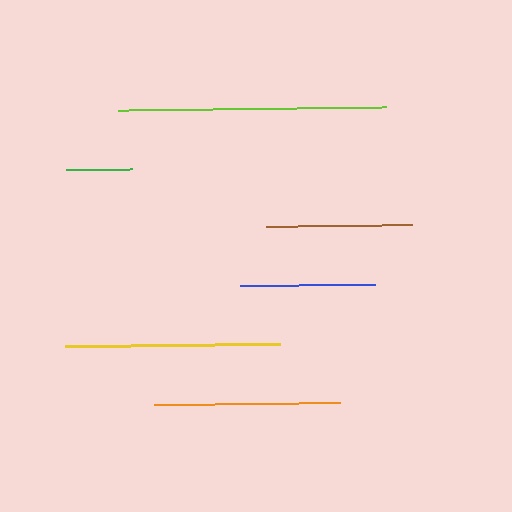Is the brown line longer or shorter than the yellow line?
The yellow line is longer than the brown line.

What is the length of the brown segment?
The brown segment is approximately 146 pixels long.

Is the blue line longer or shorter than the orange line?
The orange line is longer than the blue line.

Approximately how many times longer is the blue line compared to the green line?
The blue line is approximately 2.0 times the length of the green line.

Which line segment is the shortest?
The green line is the shortest at approximately 67 pixels.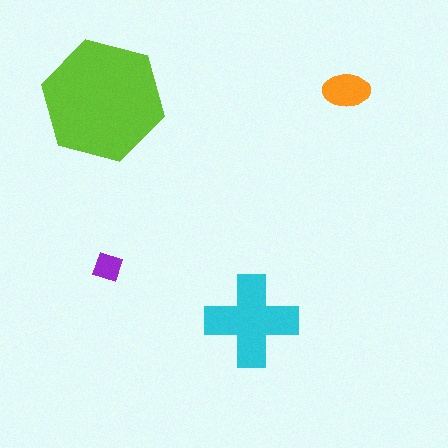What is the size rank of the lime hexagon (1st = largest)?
1st.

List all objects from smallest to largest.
The purple diamond, the orange ellipse, the cyan cross, the lime hexagon.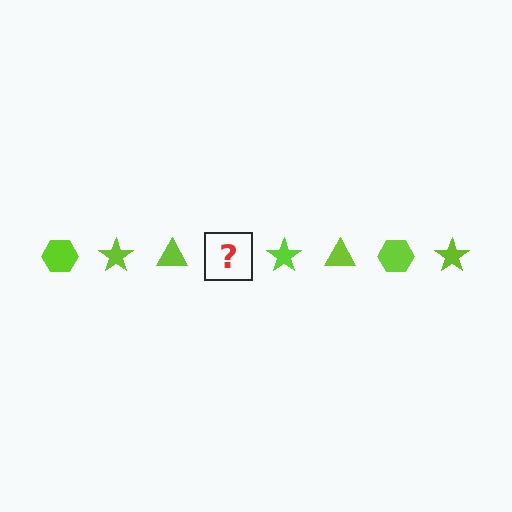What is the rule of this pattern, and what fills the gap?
The rule is that the pattern cycles through hexagon, star, triangle shapes in lime. The gap should be filled with a lime hexagon.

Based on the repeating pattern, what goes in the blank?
The blank should be a lime hexagon.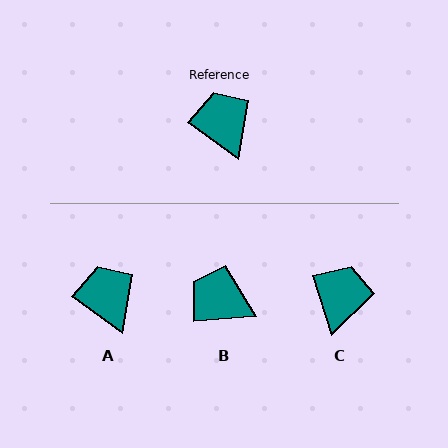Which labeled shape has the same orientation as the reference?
A.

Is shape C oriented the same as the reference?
No, it is off by about 36 degrees.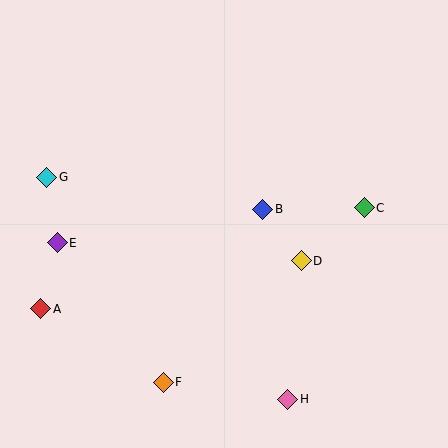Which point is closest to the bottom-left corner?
Point A is closest to the bottom-left corner.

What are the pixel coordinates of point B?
Point B is at (263, 209).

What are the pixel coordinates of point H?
Point H is at (288, 400).